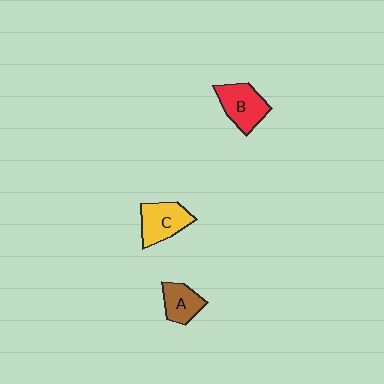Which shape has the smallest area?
Shape A (brown).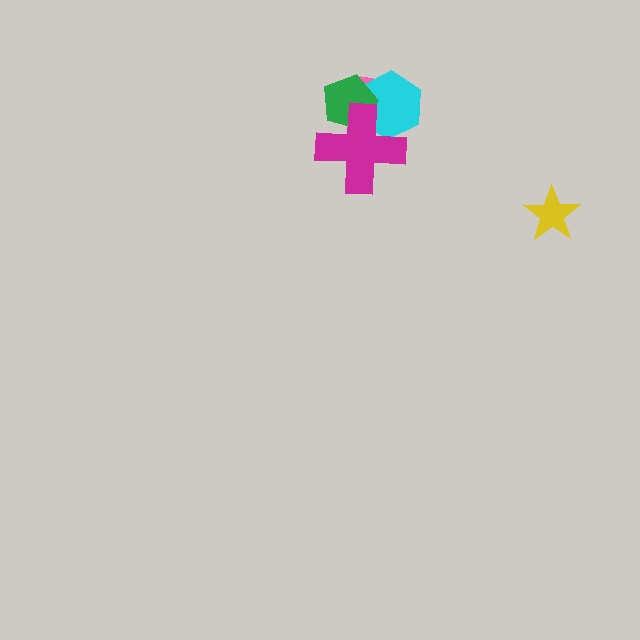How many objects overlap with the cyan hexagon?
3 objects overlap with the cyan hexagon.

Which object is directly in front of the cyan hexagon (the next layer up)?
The green pentagon is directly in front of the cyan hexagon.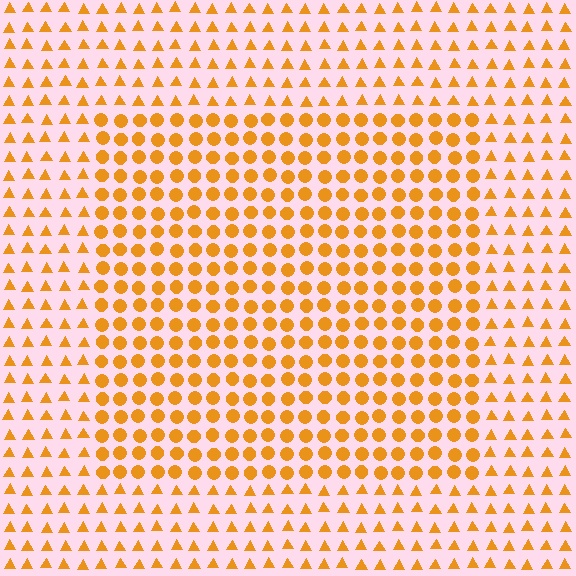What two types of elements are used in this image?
The image uses circles inside the rectangle region and triangles outside it.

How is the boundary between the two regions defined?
The boundary is defined by a change in element shape: circles inside vs. triangles outside. All elements share the same color and spacing.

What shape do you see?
I see a rectangle.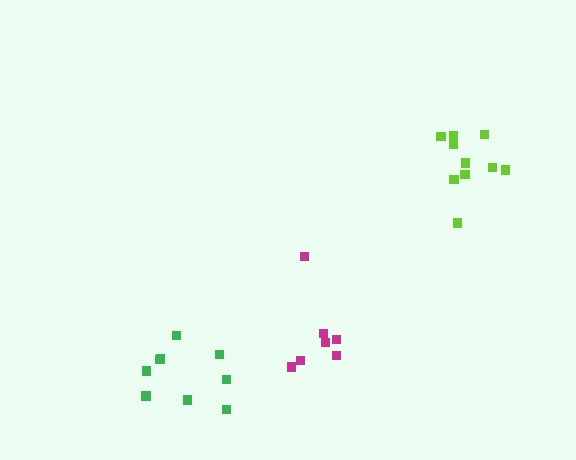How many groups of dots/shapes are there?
There are 3 groups.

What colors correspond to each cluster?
The clusters are colored: green, lime, magenta.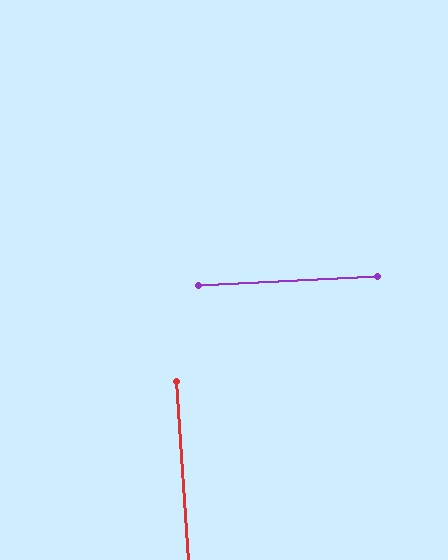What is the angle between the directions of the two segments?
Approximately 89 degrees.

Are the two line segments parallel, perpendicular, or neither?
Perpendicular — they meet at approximately 89°.